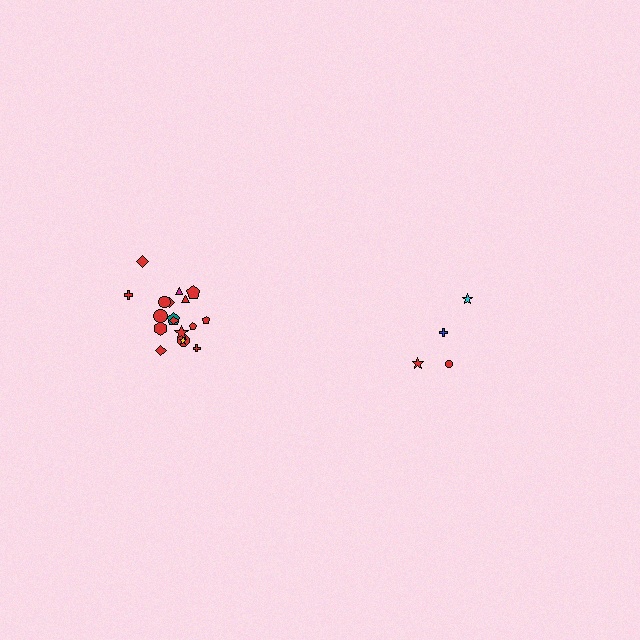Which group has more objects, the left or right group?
The left group.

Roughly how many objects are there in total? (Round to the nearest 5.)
Roughly 20 objects in total.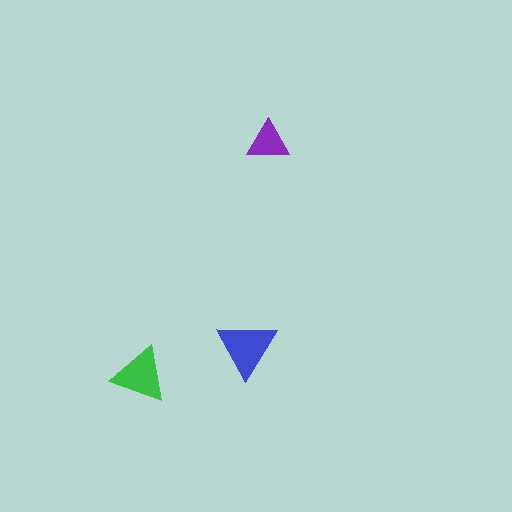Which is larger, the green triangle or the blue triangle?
The blue one.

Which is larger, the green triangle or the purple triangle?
The green one.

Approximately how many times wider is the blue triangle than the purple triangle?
About 1.5 times wider.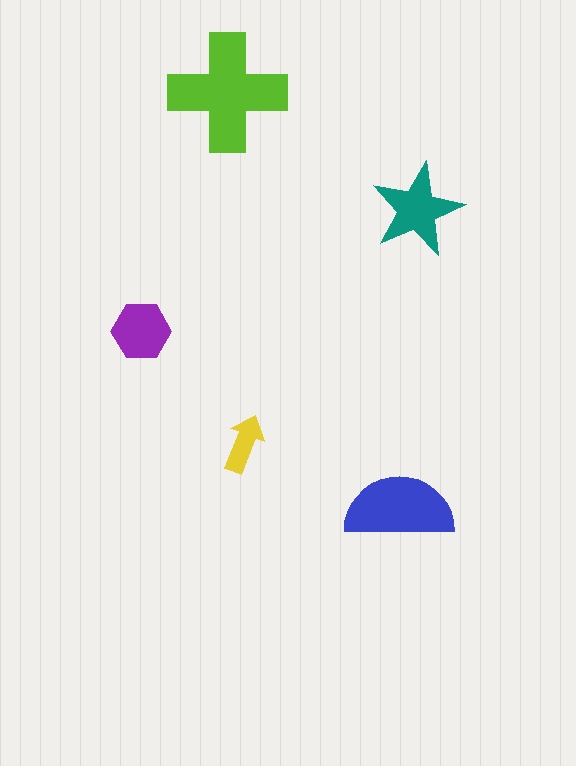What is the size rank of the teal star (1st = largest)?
3rd.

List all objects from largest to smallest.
The lime cross, the blue semicircle, the teal star, the purple hexagon, the yellow arrow.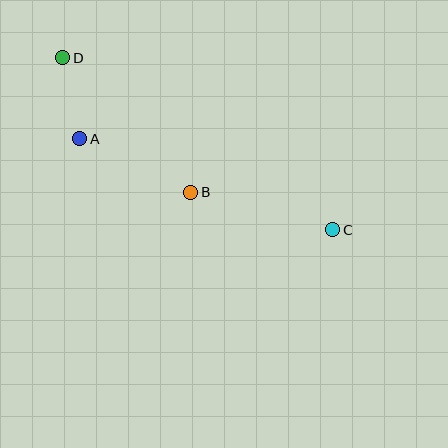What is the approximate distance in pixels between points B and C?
The distance between B and C is approximately 147 pixels.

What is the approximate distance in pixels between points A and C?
The distance between A and C is approximately 269 pixels.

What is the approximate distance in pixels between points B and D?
The distance between B and D is approximately 186 pixels.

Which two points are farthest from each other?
Points C and D are farthest from each other.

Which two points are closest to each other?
Points A and D are closest to each other.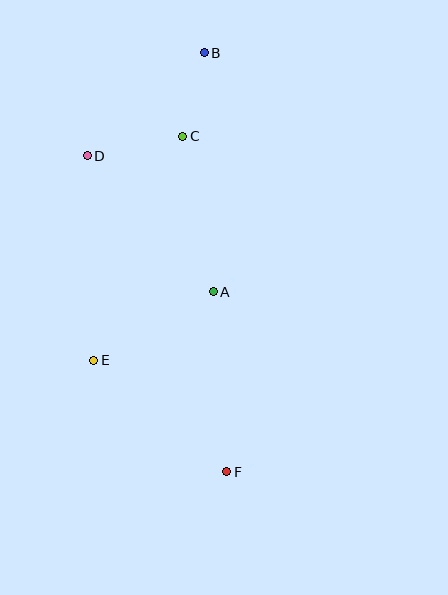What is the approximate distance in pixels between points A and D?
The distance between A and D is approximately 185 pixels.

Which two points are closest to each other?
Points B and C are closest to each other.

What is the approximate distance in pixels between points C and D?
The distance between C and D is approximately 98 pixels.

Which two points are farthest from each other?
Points B and F are farthest from each other.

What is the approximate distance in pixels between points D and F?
The distance between D and F is approximately 345 pixels.